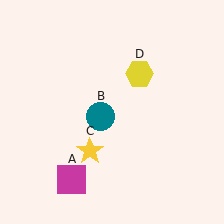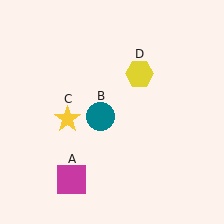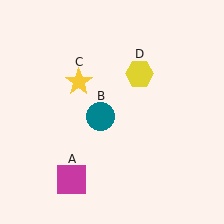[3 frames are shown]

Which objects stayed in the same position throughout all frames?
Magenta square (object A) and teal circle (object B) and yellow hexagon (object D) remained stationary.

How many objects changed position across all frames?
1 object changed position: yellow star (object C).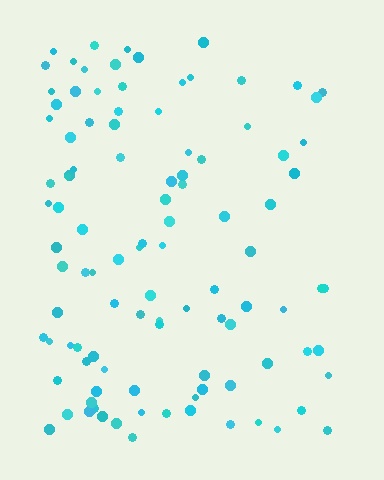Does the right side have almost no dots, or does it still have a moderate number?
Still a moderate number, just noticeably fewer than the left.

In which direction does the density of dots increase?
From right to left, with the left side densest.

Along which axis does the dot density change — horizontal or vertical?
Horizontal.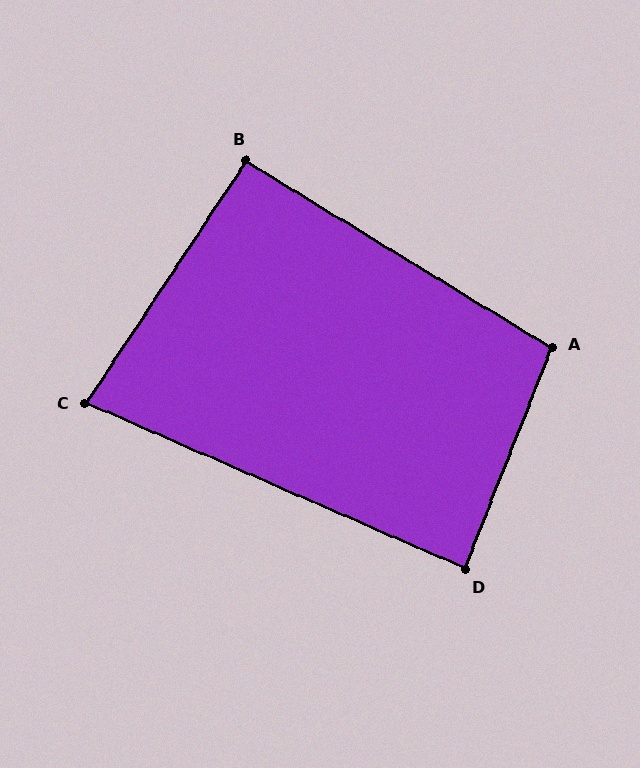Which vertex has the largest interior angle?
A, at approximately 100 degrees.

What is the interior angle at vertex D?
Approximately 88 degrees (approximately right).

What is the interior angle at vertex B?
Approximately 92 degrees (approximately right).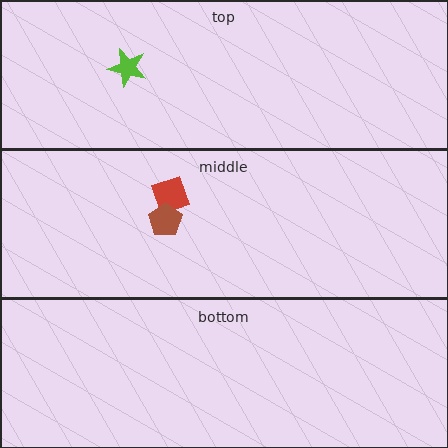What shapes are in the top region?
The lime star.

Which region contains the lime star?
The top region.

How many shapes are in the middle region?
2.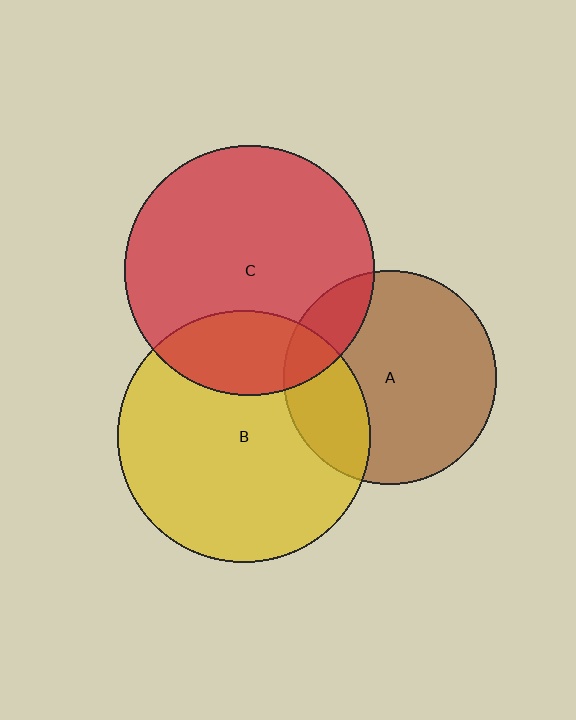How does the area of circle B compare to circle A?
Approximately 1.4 times.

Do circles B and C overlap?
Yes.